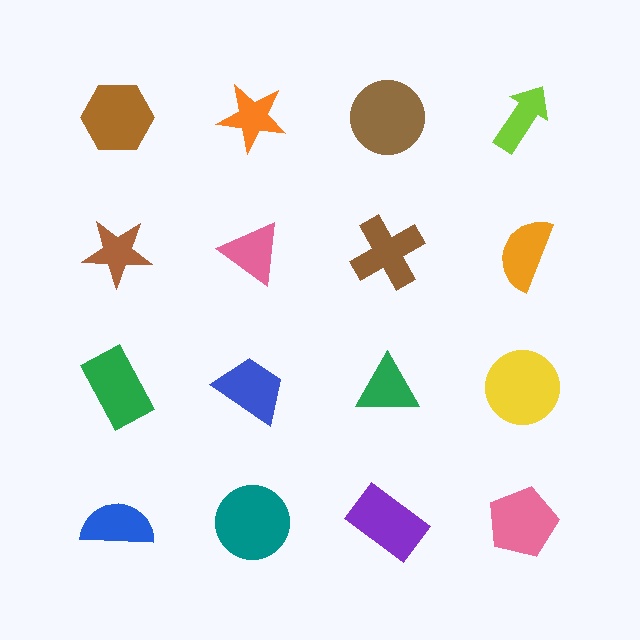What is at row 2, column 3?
A brown cross.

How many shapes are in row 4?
4 shapes.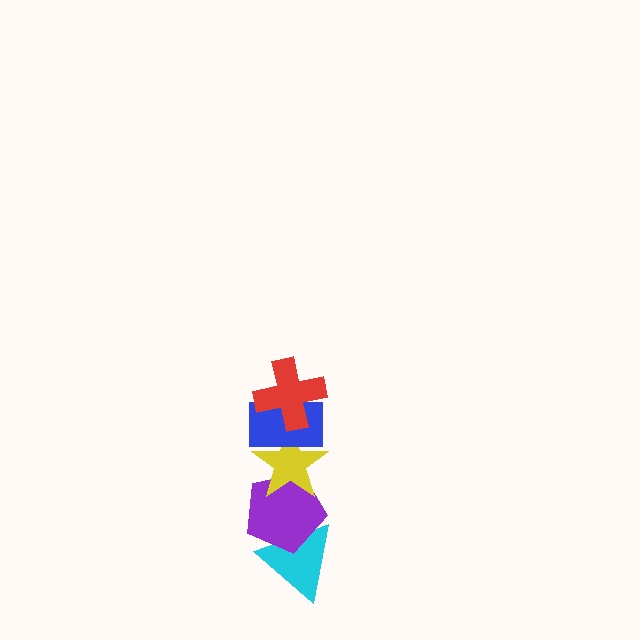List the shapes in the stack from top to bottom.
From top to bottom: the red cross, the blue rectangle, the yellow star, the purple pentagon, the cyan triangle.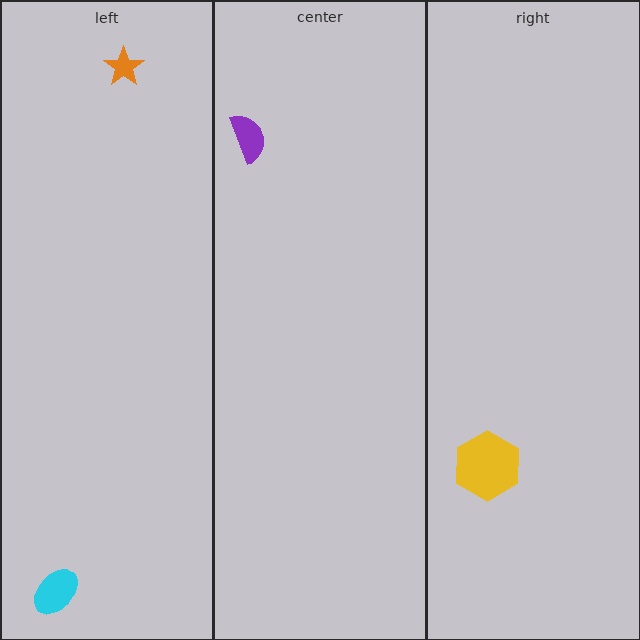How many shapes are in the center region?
1.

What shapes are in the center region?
The purple semicircle.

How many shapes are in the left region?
2.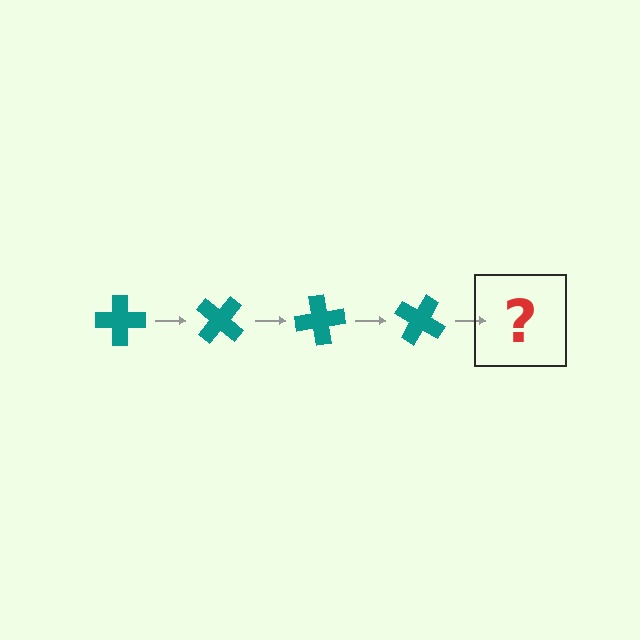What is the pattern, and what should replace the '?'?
The pattern is that the cross rotates 40 degrees each step. The '?' should be a teal cross rotated 160 degrees.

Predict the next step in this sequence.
The next step is a teal cross rotated 160 degrees.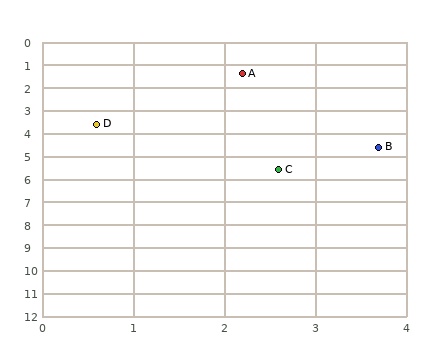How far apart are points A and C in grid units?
Points A and C are about 4.2 grid units apart.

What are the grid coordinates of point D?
Point D is at approximately (0.6, 3.6).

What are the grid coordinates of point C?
Point C is at approximately (2.6, 5.6).